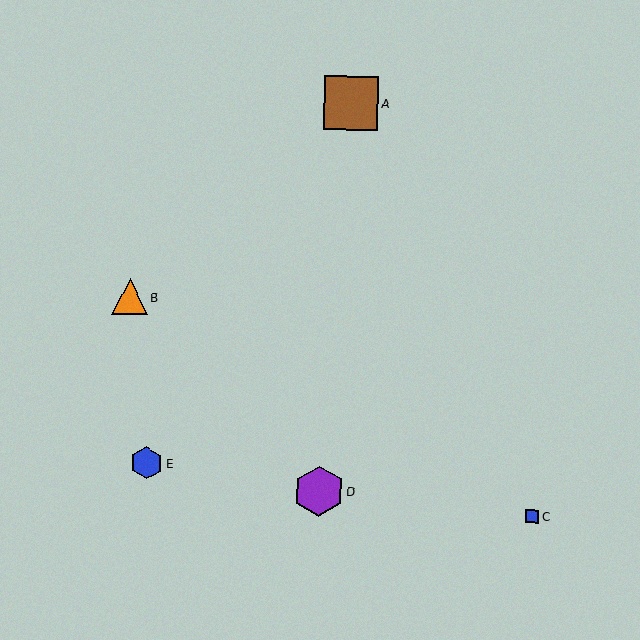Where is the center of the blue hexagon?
The center of the blue hexagon is at (147, 463).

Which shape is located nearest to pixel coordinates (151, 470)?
The blue hexagon (labeled E) at (147, 463) is nearest to that location.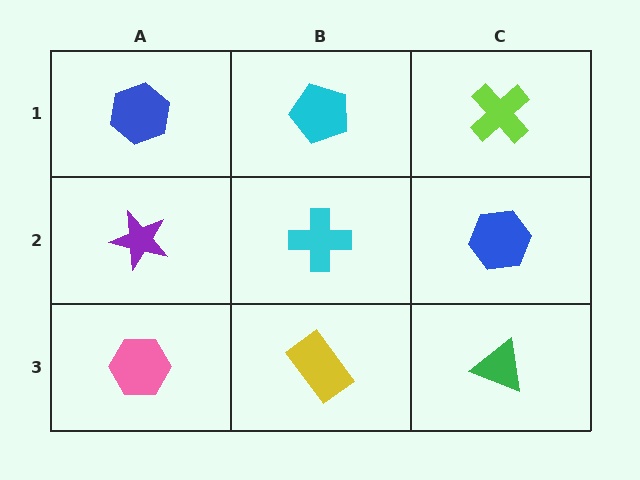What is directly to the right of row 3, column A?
A yellow rectangle.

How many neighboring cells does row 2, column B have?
4.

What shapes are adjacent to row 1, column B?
A cyan cross (row 2, column B), a blue hexagon (row 1, column A), a lime cross (row 1, column C).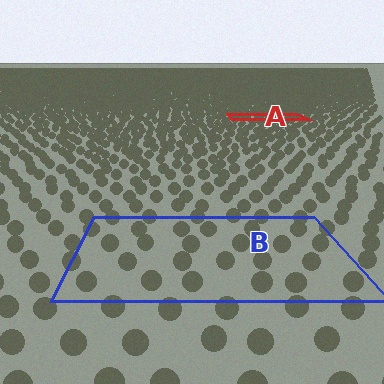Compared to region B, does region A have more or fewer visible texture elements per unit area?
Region A has more texture elements per unit area — they are packed more densely because it is farther away.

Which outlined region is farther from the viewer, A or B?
Region A is farther from the viewer — the texture elements inside it appear smaller and more densely packed.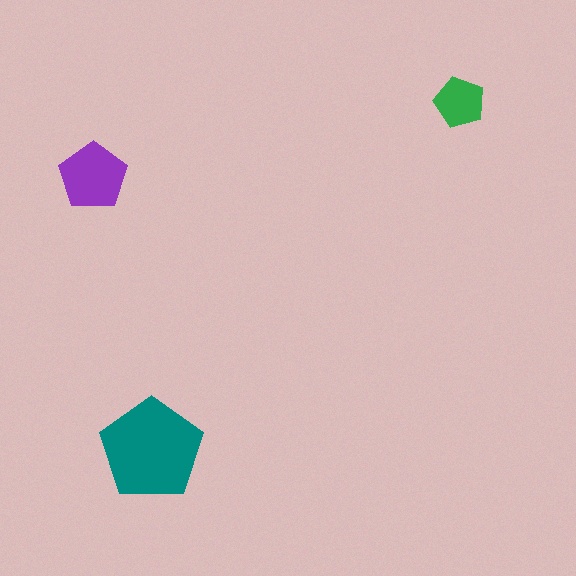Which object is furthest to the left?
The purple pentagon is leftmost.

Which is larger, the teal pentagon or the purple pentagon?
The teal one.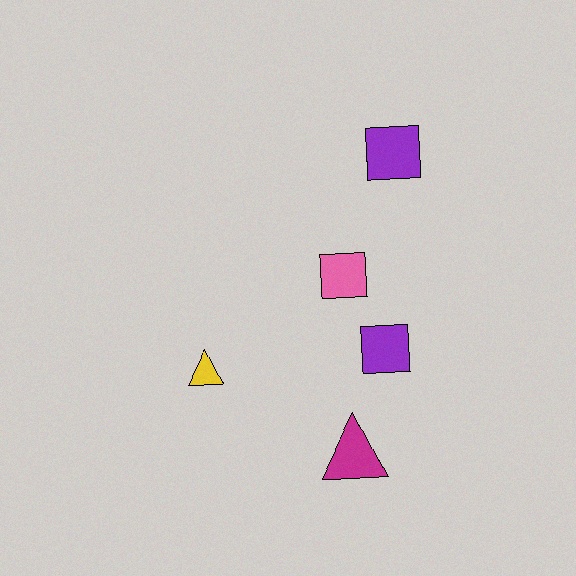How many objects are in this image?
There are 5 objects.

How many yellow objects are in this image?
There is 1 yellow object.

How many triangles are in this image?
There are 2 triangles.